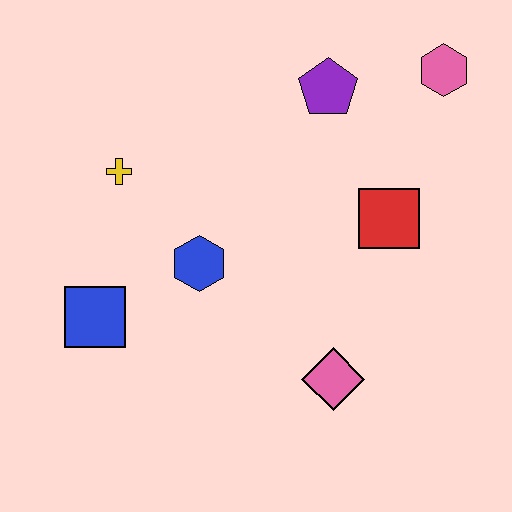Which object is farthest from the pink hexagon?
The blue square is farthest from the pink hexagon.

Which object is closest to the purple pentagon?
The pink hexagon is closest to the purple pentagon.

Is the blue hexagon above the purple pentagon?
No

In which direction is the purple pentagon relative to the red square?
The purple pentagon is above the red square.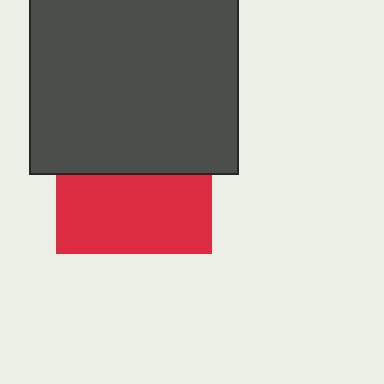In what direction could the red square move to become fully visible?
The red square could move down. That would shift it out from behind the dark gray square entirely.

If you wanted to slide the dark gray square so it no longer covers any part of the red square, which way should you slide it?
Slide it up — that is the most direct way to separate the two shapes.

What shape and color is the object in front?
The object in front is a dark gray square.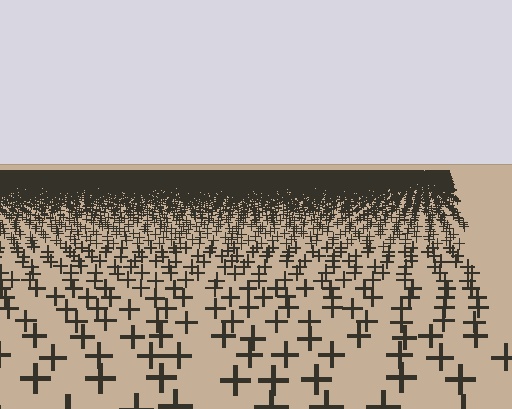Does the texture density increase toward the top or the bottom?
Density increases toward the top.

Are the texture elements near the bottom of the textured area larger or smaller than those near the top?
Larger. Near the bottom, elements are closer to the viewer and appear at a bigger on-screen size.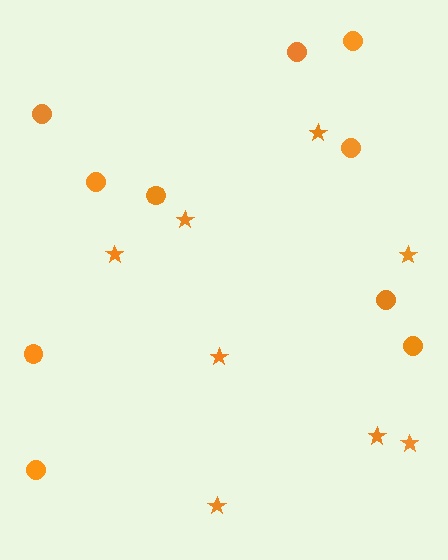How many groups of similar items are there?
There are 2 groups: one group of circles (10) and one group of stars (8).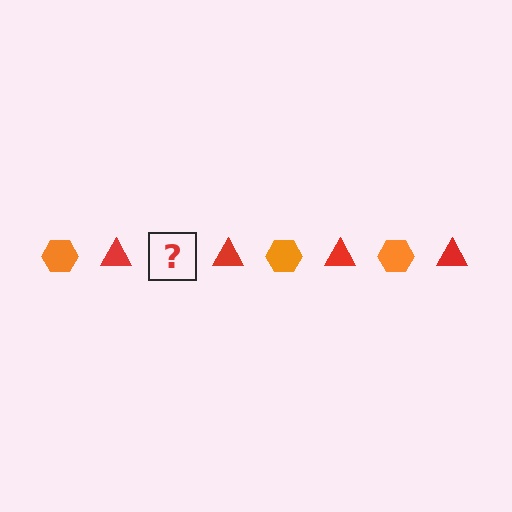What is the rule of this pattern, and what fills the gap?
The rule is that the pattern alternates between orange hexagon and red triangle. The gap should be filled with an orange hexagon.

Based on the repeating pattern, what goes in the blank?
The blank should be an orange hexagon.